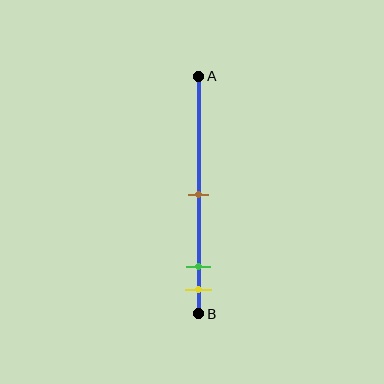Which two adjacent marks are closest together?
The green and yellow marks are the closest adjacent pair.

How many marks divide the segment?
There are 3 marks dividing the segment.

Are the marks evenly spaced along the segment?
No, the marks are not evenly spaced.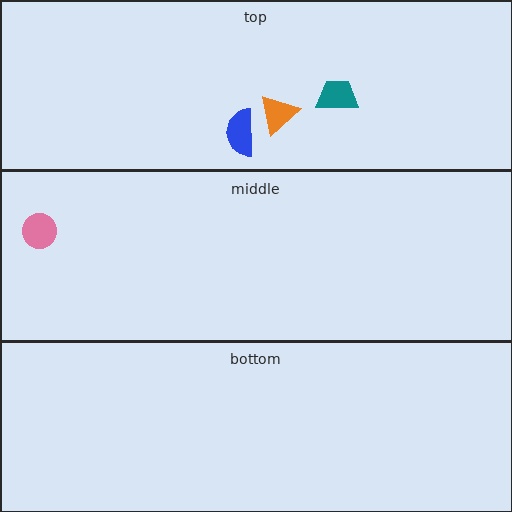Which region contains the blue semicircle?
The top region.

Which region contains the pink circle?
The middle region.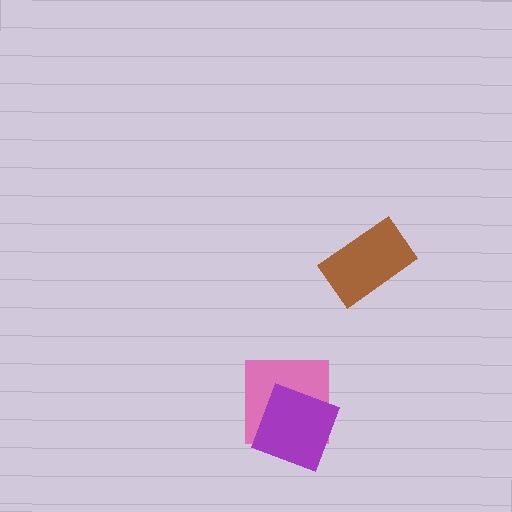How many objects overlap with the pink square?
1 object overlaps with the pink square.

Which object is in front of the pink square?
The purple square is in front of the pink square.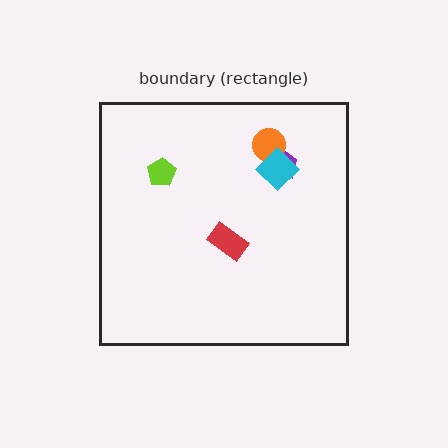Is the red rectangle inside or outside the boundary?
Inside.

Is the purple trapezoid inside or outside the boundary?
Inside.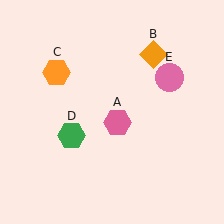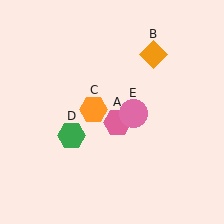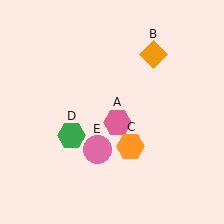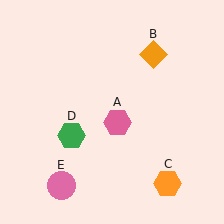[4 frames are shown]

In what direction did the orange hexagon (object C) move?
The orange hexagon (object C) moved down and to the right.